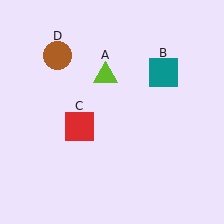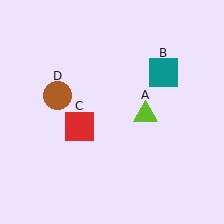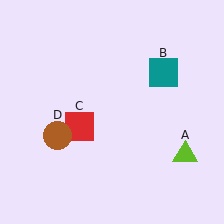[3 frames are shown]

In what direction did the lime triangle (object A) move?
The lime triangle (object A) moved down and to the right.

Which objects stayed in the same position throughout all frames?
Teal square (object B) and red square (object C) remained stationary.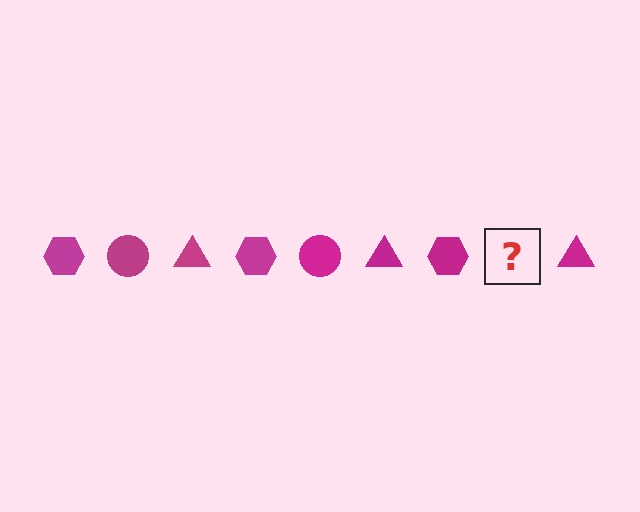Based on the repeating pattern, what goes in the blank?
The blank should be a magenta circle.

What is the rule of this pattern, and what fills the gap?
The rule is that the pattern cycles through hexagon, circle, triangle shapes in magenta. The gap should be filled with a magenta circle.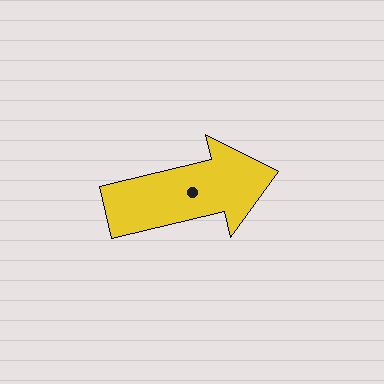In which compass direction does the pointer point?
East.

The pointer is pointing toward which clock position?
Roughly 3 o'clock.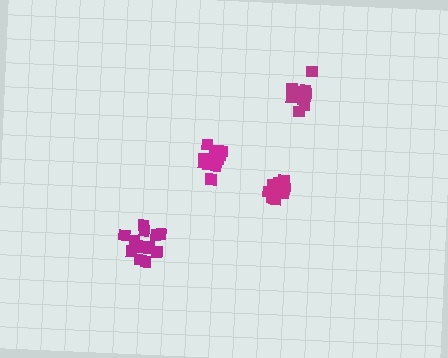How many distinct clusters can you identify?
There are 4 distinct clusters.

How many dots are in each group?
Group 1: 13 dots, Group 2: 12 dots, Group 3: 11 dots, Group 4: 14 dots (50 total).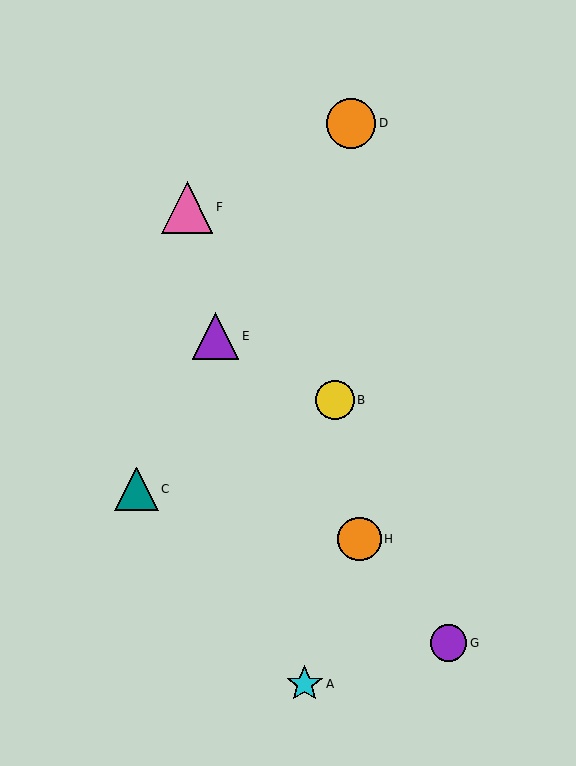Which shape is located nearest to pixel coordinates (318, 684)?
The cyan star (labeled A) at (305, 684) is nearest to that location.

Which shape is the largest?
The pink triangle (labeled F) is the largest.